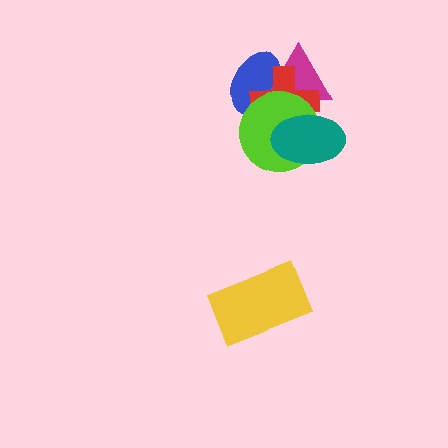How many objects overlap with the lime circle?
4 objects overlap with the lime circle.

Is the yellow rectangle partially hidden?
No, no other shape covers it.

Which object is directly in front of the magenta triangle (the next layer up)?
The red cross is directly in front of the magenta triangle.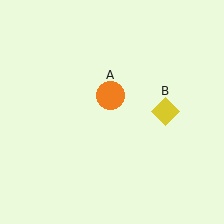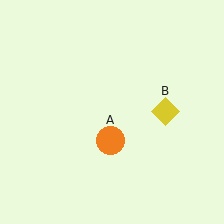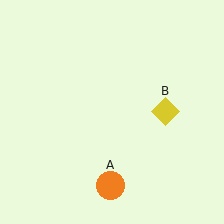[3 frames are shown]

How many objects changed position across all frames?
1 object changed position: orange circle (object A).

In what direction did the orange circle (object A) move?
The orange circle (object A) moved down.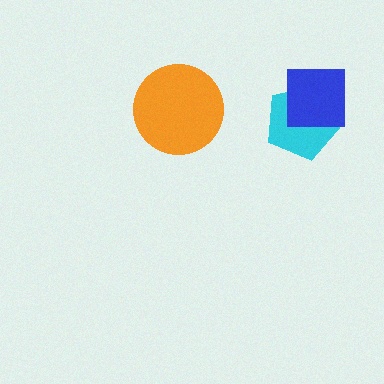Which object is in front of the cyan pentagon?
The blue square is in front of the cyan pentagon.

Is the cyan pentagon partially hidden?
Yes, it is partially covered by another shape.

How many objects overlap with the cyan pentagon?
1 object overlaps with the cyan pentagon.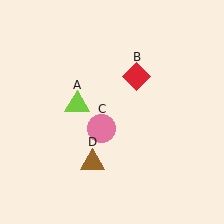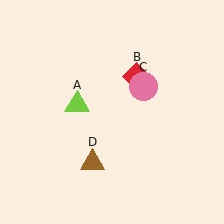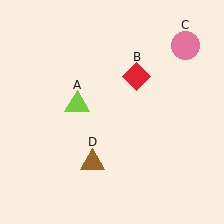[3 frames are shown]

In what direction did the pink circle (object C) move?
The pink circle (object C) moved up and to the right.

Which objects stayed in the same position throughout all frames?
Lime triangle (object A) and red diamond (object B) and brown triangle (object D) remained stationary.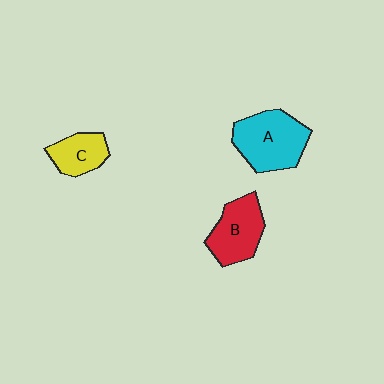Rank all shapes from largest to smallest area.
From largest to smallest: A (cyan), B (red), C (yellow).